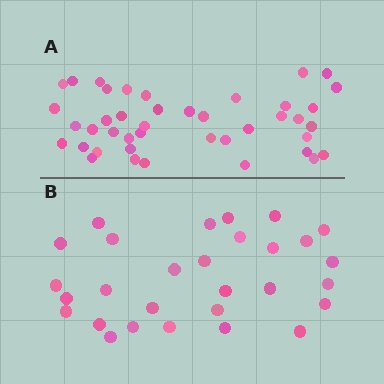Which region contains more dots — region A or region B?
Region A (the top region) has more dots.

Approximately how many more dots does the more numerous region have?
Region A has approximately 15 more dots than region B.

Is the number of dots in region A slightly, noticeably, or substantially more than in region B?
Region A has noticeably more, but not dramatically so. The ratio is roughly 1.4 to 1.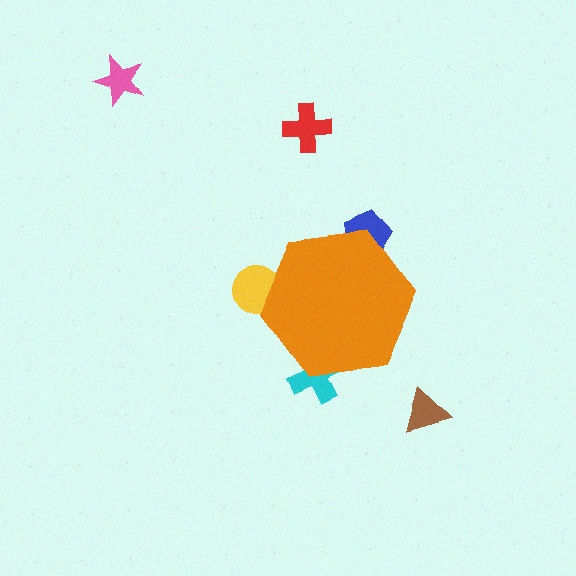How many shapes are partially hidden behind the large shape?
3 shapes are partially hidden.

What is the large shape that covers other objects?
An orange hexagon.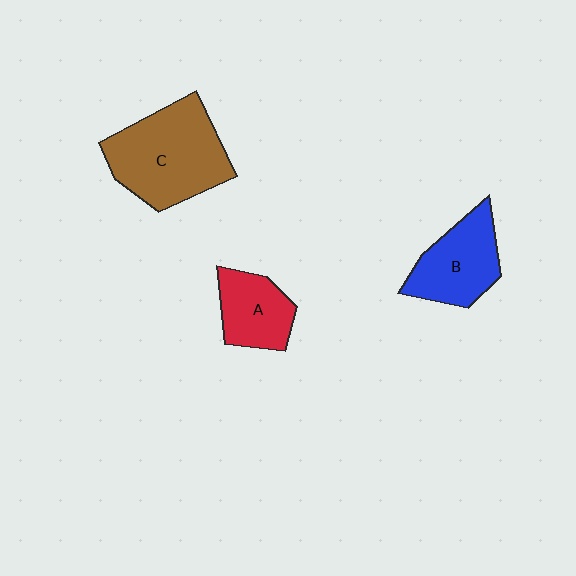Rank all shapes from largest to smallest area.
From largest to smallest: C (brown), B (blue), A (red).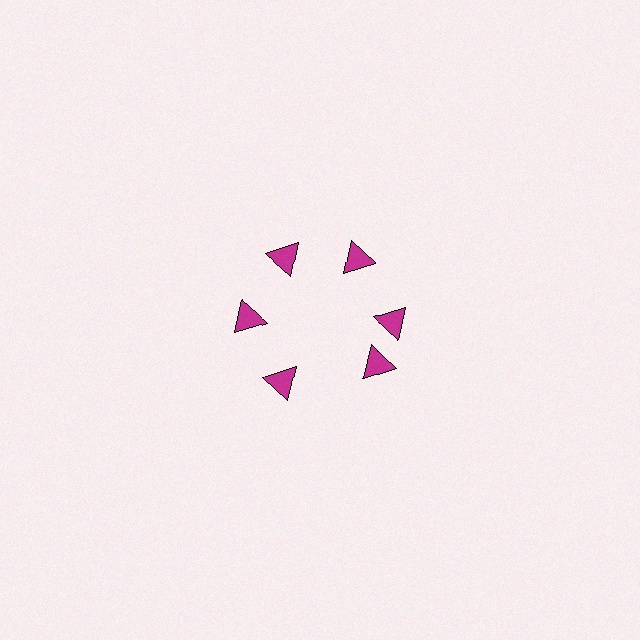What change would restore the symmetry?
The symmetry would be restored by rotating it back into even spacing with its neighbors so that all 6 triangles sit at equal angles and equal distance from the center.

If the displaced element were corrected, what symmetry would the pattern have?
It would have 6-fold rotational symmetry — the pattern would map onto itself every 60 degrees.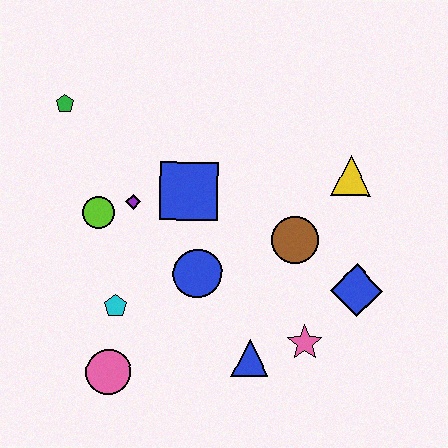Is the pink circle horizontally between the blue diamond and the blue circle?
No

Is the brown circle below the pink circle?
No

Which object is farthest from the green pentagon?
The blue diamond is farthest from the green pentagon.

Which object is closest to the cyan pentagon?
The pink circle is closest to the cyan pentagon.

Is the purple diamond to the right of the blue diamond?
No